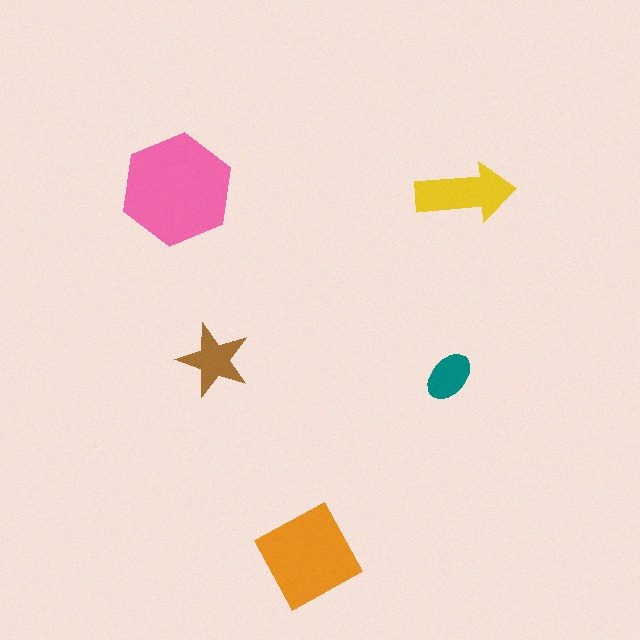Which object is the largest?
The pink hexagon.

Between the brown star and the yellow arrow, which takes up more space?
The yellow arrow.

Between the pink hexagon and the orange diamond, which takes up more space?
The pink hexagon.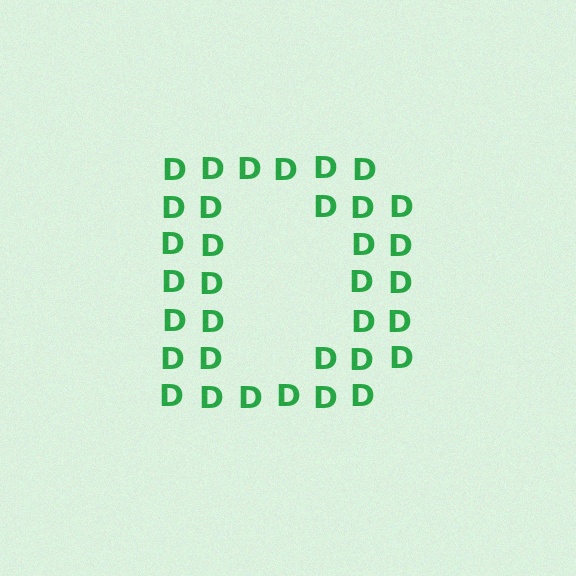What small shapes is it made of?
It is made of small letter D's.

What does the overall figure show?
The overall figure shows the letter D.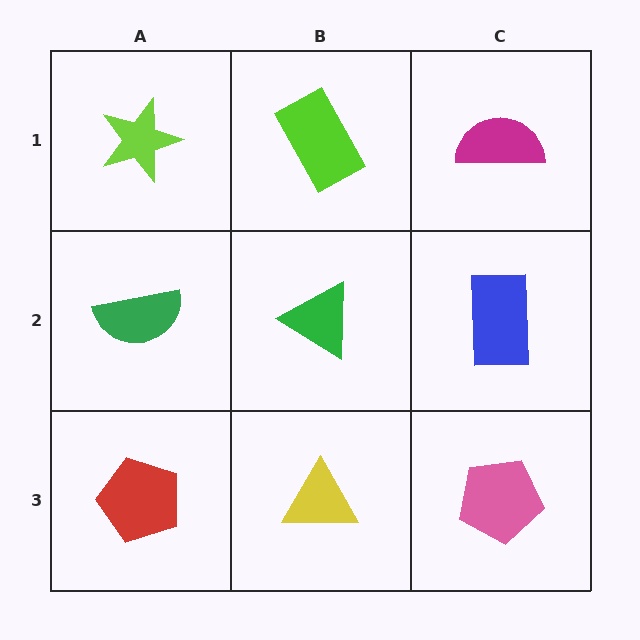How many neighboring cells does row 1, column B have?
3.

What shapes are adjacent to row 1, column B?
A green triangle (row 2, column B), a lime star (row 1, column A), a magenta semicircle (row 1, column C).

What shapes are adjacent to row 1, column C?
A blue rectangle (row 2, column C), a lime rectangle (row 1, column B).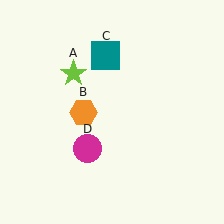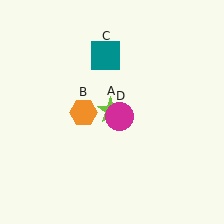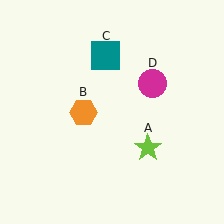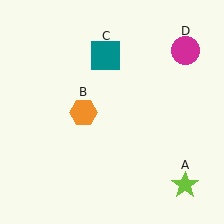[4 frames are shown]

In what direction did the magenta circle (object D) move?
The magenta circle (object D) moved up and to the right.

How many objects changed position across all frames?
2 objects changed position: lime star (object A), magenta circle (object D).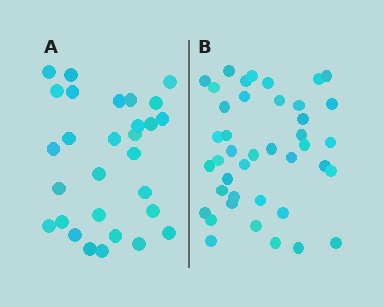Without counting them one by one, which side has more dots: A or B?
Region B (the right region) has more dots.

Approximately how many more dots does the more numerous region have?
Region B has roughly 12 or so more dots than region A.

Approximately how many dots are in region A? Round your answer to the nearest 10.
About 30 dots. (The exact count is 29, which rounds to 30.)